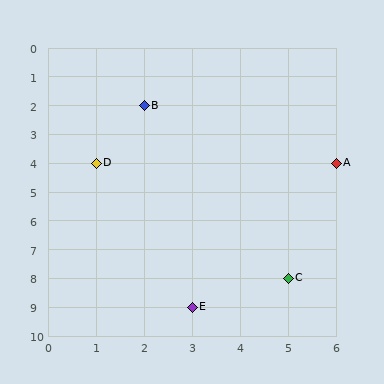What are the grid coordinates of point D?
Point D is at grid coordinates (1, 4).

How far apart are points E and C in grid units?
Points E and C are 2 columns and 1 row apart (about 2.2 grid units diagonally).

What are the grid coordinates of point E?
Point E is at grid coordinates (3, 9).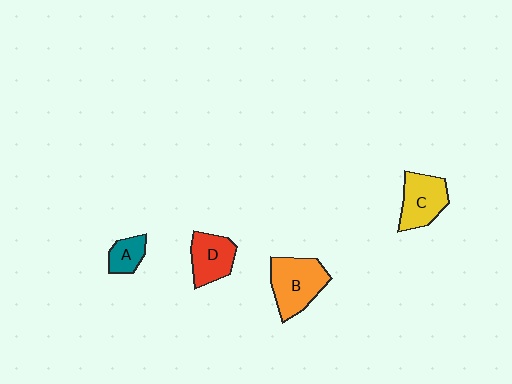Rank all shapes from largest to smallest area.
From largest to smallest: B (orange), C (yellow), D (red), A (teal).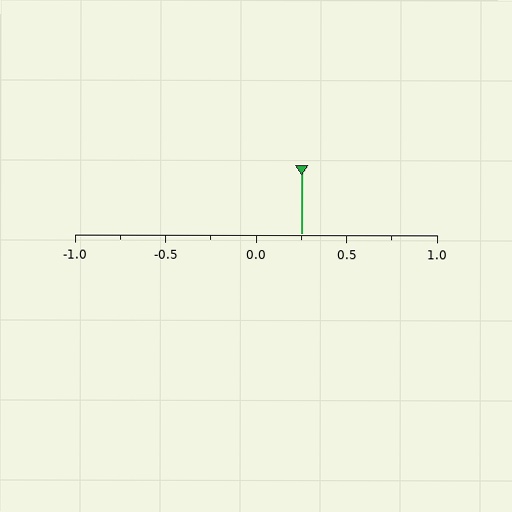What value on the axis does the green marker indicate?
The marker indicates approximately 0.25.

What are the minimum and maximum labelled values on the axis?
The axis runs from -1.0 to 1.0.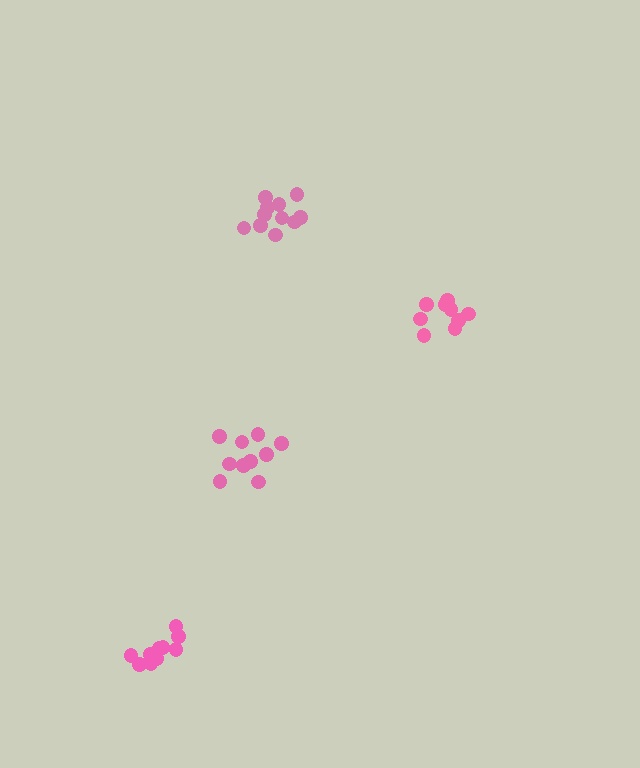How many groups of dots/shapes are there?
There are 4 groups.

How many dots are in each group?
Group 1: 10 dots, Group 2: 10 dots, Group 3: 11 dots, Group 4: 9 dots (40 total).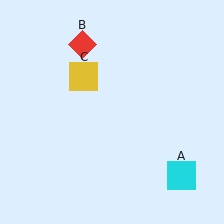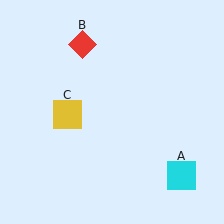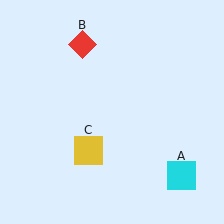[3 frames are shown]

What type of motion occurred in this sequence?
The yellow square (object C) rotated counterclockwise around the center of the scene.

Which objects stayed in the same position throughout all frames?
Cyan square (object A) and red diamond (object B) remained stationary.